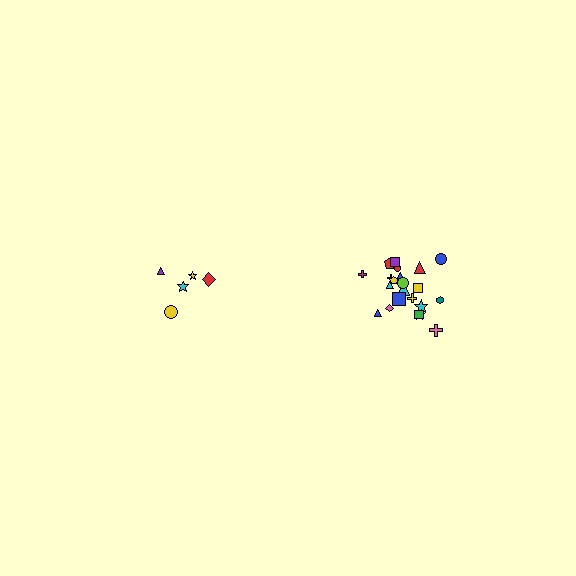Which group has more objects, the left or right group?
The right group.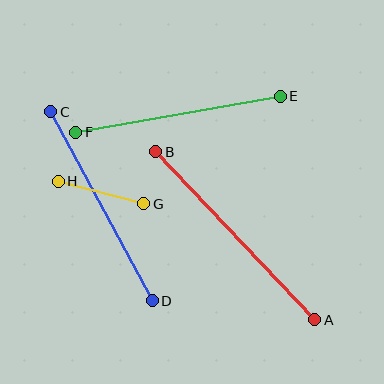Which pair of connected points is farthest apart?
Points A and B are farthest apart.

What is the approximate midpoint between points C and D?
The midpoint is at approximately (102, 206) pixels.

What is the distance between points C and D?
The distance is approximately 215 pixels.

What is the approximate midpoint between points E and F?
The midpoint is at approximately (178, 114) pixels.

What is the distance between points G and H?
The distance is approximately 89 pixels.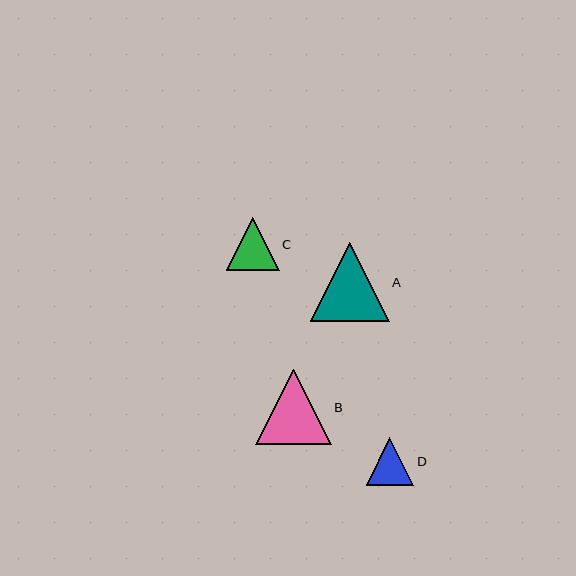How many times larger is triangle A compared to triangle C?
Triangle A is approximately 1.5 times the size of triangle C.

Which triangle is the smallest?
Triangle D is the smallest with a size of approximately 48 pixels.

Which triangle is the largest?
Triangle A is the largest with a size of approximately 79 pixels.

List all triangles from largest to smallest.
From largest to smallest: A, B, C, D.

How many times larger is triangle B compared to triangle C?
Triangle B is approximately 1.4 times the size of triangle C.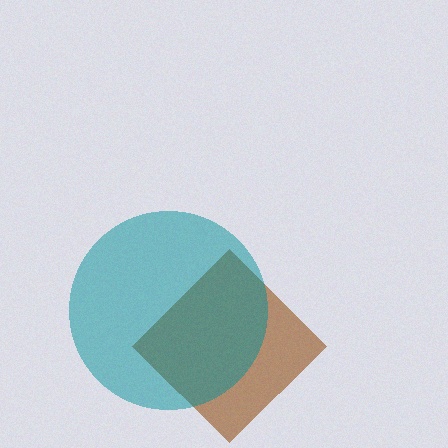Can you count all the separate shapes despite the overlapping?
Yes, there are 2 separate shapes.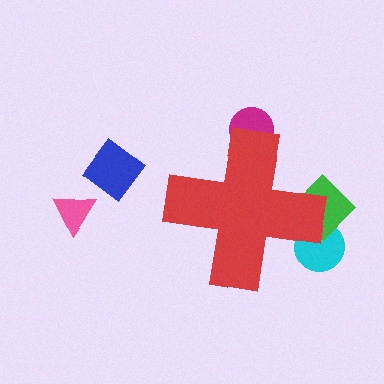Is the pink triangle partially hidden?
No, the pink triangle is fully visible.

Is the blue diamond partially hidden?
No, the blue diamond is fully visible.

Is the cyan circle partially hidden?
Yes, the cyan circle is partially hidden behind the red cross.